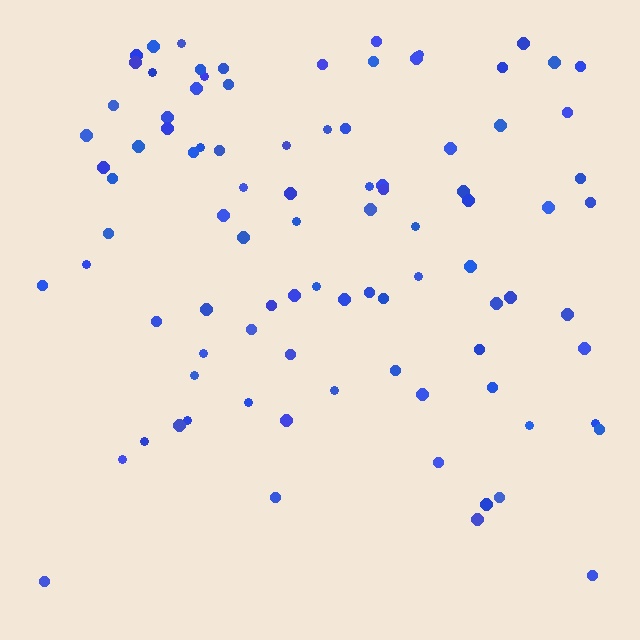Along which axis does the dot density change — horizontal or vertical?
Vertical.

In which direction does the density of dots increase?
From bottom to top, with the top side densest.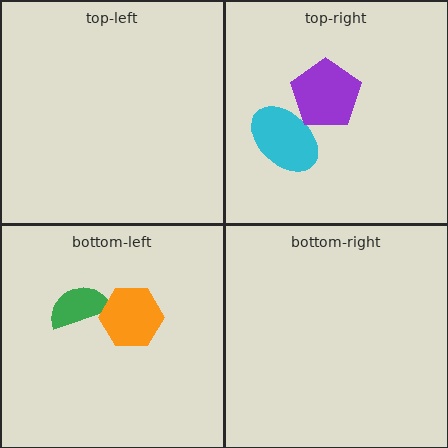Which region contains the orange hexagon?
The bottom-left region.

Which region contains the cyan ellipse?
The top-right region.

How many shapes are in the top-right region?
2.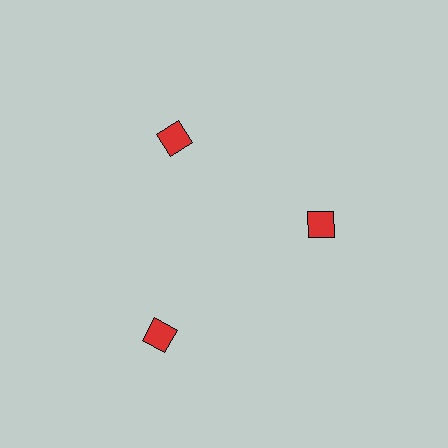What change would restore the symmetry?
The symmetry would be restored by moving it inward, back onto the ring so that all 3 diamonds sit at equal angles and equal distance from the center.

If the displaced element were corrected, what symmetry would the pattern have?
It would have 3-fold rotational symmetry — the pattern would map onto itself every 120 degrees.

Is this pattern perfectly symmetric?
No. The 3 red diamonds are arranged in a ring, but one element near the 7 o'clock position is pushed outward from the center, breaking the 3-fold rotational symmetry.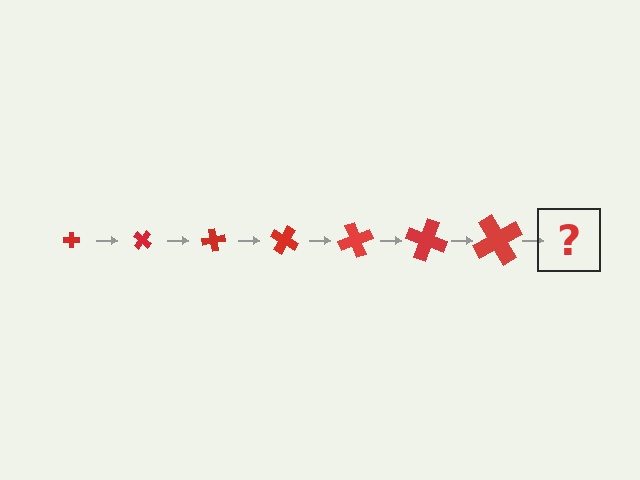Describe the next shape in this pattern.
It should be a cross, larger than the previous one and rotated 280 degrees from the start.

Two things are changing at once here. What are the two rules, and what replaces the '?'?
The two rules are that the cross grows larger each step and it rotates 40 degrees each step. The '?' should be a cross, larger than the previous one and rotated 280 degrees from the start.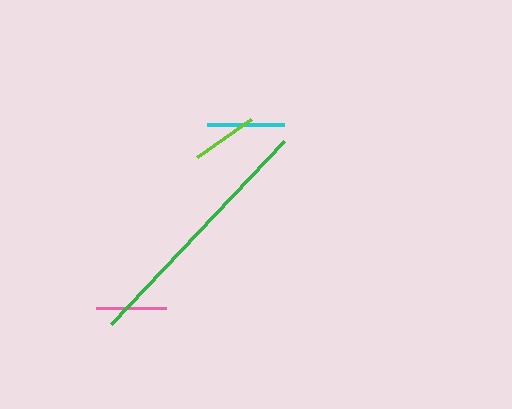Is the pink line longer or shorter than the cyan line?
The cyan line is longer than the pink line.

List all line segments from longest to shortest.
From longest to shortest: green, cyan, pink, lime.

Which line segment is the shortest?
The lime line is the shortest at approximately 66 pixels.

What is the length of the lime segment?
The lime segment is approximately 66 pixels long.